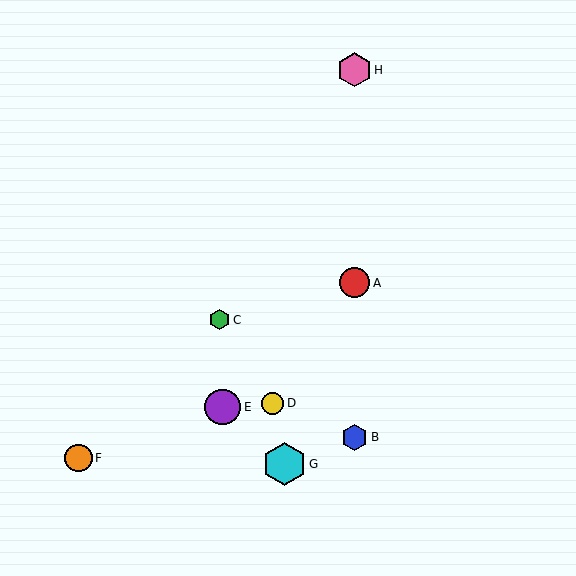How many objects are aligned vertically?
3 objects (A, B, H) are aligned vertically.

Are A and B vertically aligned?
Yes, both are at x≈355.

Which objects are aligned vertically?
Objects A, B, H are aligned vertically.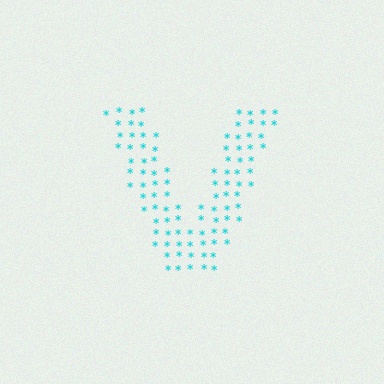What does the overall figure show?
The overall figure shows the letter V.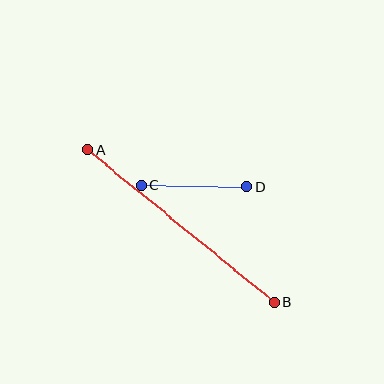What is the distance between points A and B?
The distance is approximately 240 pixels.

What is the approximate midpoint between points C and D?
The midpoint is at approximately (194, 186) pixels.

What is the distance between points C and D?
The distance is approximately 106 pixels.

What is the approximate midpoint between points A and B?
The midpoint is at approximately (181, 226) pixels.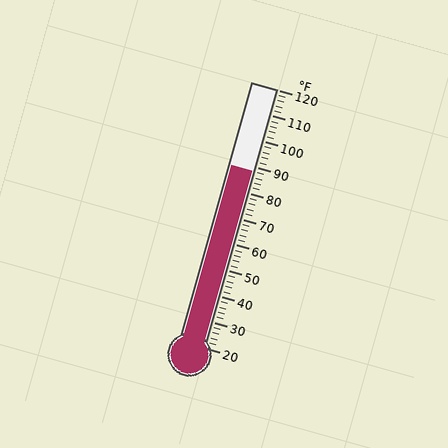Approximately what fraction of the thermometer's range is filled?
The thermometer is filled to approximately 70% of its range.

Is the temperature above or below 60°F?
The temperature is above 60°F.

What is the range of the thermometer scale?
The thermometer scale ranges from 20°F to 120°F.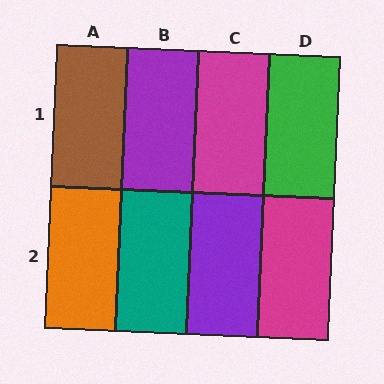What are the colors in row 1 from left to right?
Brown, purple, magenta, green.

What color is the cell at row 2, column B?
Teal.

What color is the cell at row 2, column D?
Magenta.